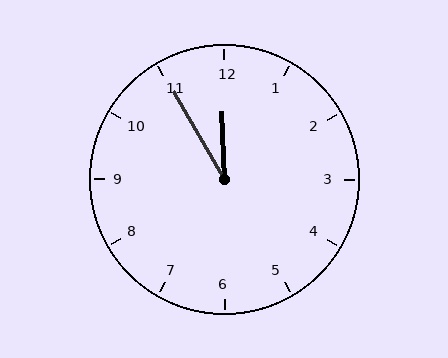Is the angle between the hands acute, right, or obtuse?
It is acute.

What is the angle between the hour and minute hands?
Approximately 28 degrees.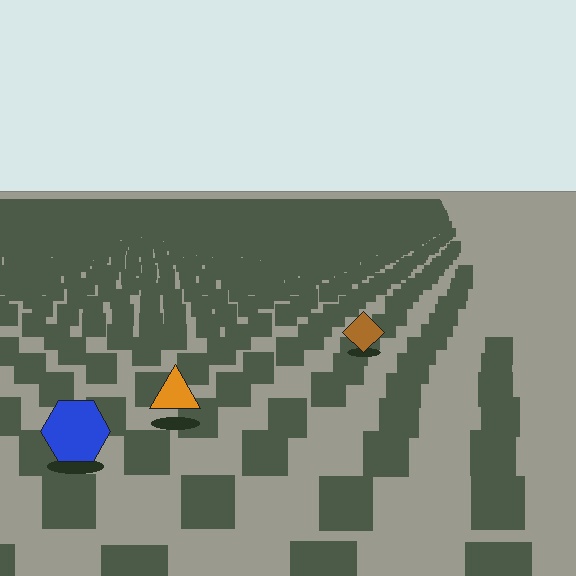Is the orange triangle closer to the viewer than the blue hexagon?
No. The blue hexagon is closer — you can tell from the texture gradient: the ground texture is coarser near it.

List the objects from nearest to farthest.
From nearest to farthest: the blue hexagon, the orange triangle, the brown diamond.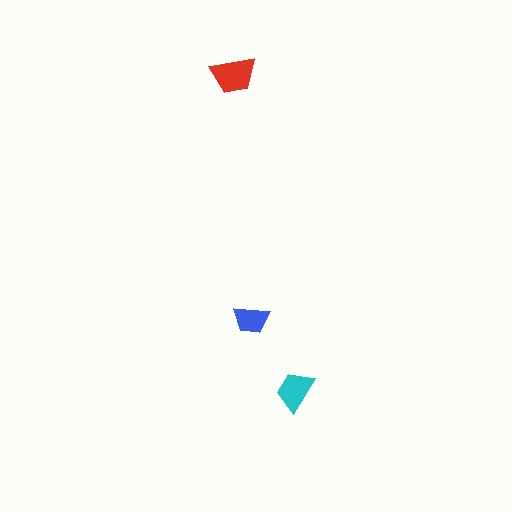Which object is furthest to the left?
The red trapezoid is leftmost.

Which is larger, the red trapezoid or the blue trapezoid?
The red one.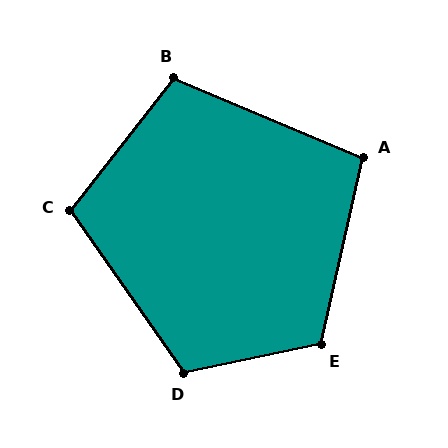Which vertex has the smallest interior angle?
A, at approximately 100 degrees.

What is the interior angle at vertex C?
Approximately 107 degrees (obtuse).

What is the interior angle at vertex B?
Approximately 105 degrees (obtuse).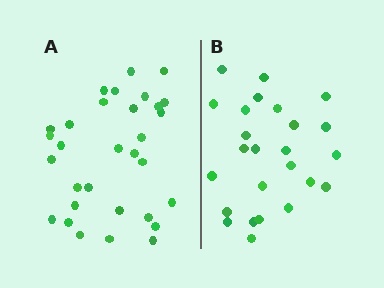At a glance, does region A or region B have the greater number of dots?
Region A (the left region) has more dots.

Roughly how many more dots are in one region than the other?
Region A has about 6 more dots than region B.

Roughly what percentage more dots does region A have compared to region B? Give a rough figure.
About 25% more.